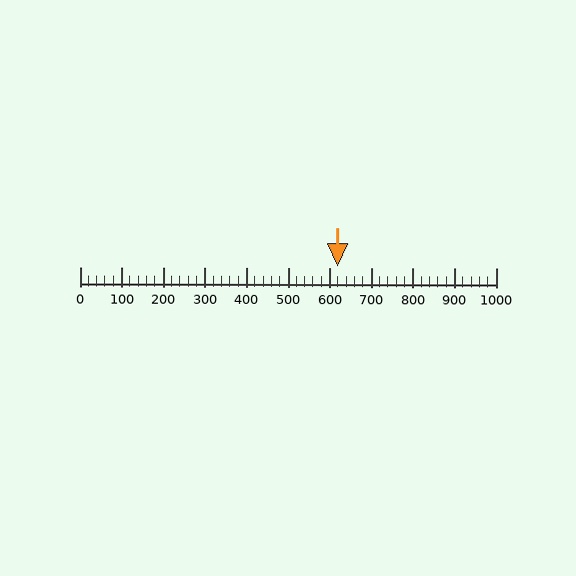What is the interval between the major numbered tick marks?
The major tick marks are spaced 100 units apart.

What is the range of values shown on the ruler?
The ruler shows values from 0 to 1000.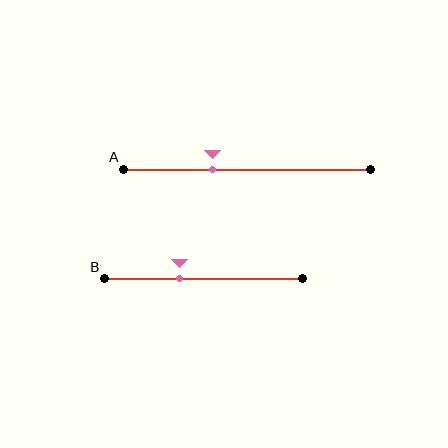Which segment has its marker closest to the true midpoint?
Segment B has its marker closest to the true midpoint.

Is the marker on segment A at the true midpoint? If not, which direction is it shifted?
No, the marker on segment A is shifted to the left by about 14% of the segment length.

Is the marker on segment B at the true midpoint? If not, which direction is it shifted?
No, the marker on segment B is shifted to the left by about 12% of the segment length.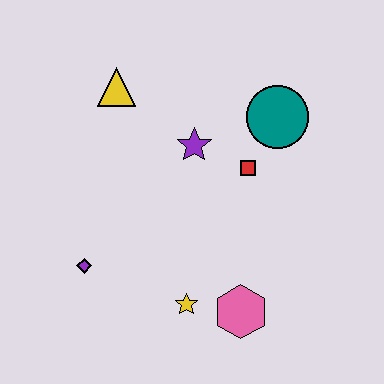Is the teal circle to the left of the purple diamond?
No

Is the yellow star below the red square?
Yes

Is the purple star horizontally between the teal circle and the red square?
No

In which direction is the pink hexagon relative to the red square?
The pink hexagon is below the red square.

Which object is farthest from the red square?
The purple diamond is farthest from the red square.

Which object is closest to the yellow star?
The pink hexagon is closest to the yellow star.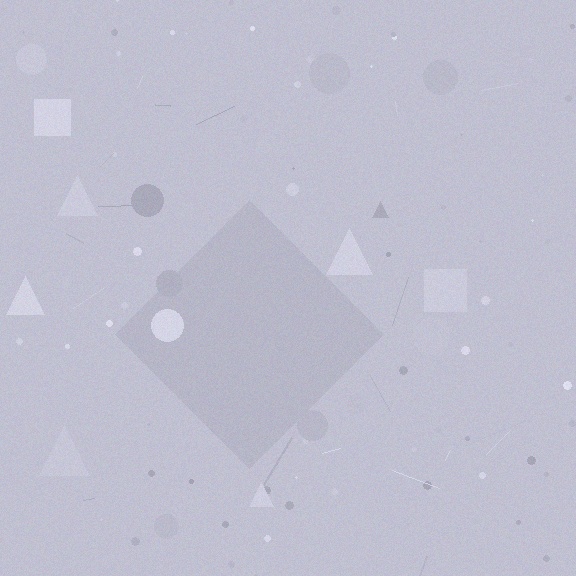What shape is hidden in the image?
A diamond is hidden in the image.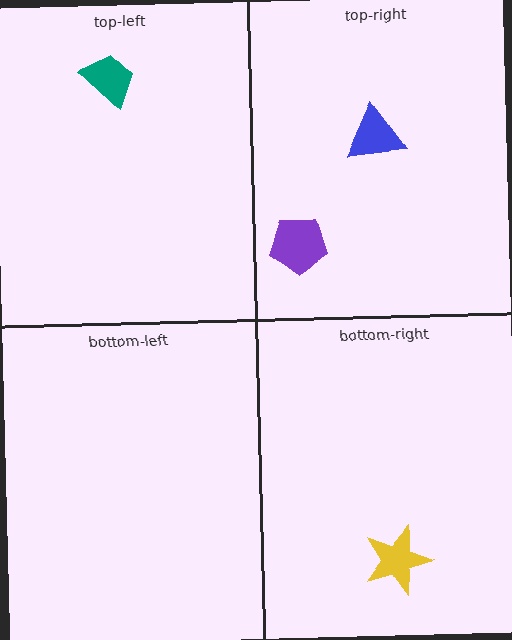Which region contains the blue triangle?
The top-right region.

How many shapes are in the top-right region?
2.